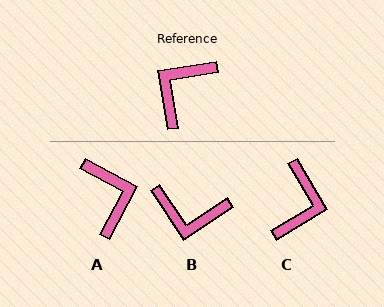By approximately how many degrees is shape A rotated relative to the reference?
Approximately 127 degrees clockwise.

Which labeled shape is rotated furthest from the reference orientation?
C, about 158 degrees away.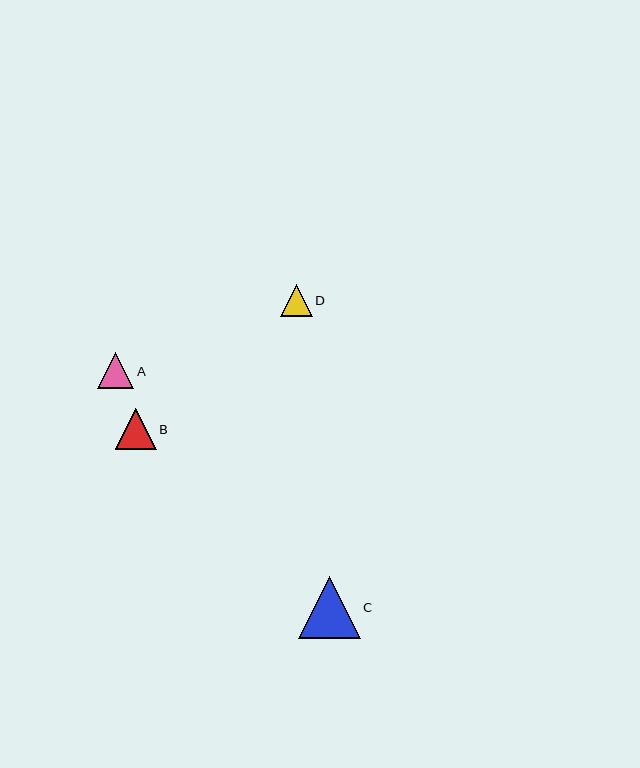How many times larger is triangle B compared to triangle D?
Triangle B is approximately 1.3 times the size of triangle D.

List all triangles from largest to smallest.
From largest to smallest: C, B, A, D.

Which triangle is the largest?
Triangle C is the largest with a size of approximately 62 pixels.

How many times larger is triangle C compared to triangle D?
Triangle C is approximately 2.0 times the size of triangle D.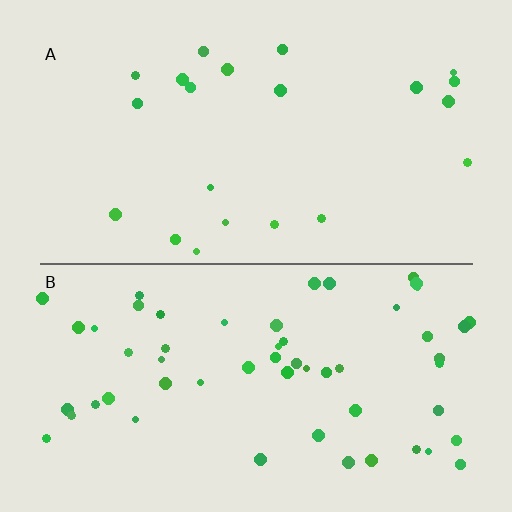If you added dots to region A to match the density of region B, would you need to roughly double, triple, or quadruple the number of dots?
Approximately triple.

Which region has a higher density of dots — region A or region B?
B (the bottom).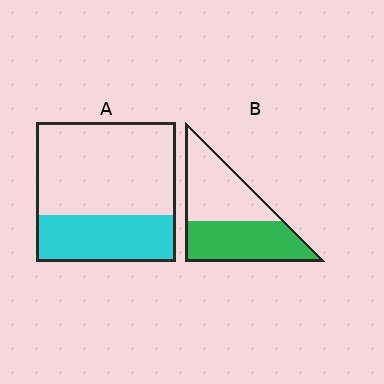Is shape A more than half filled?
No.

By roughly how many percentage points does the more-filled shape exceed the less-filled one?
By roughly 15 percentage points (B over A).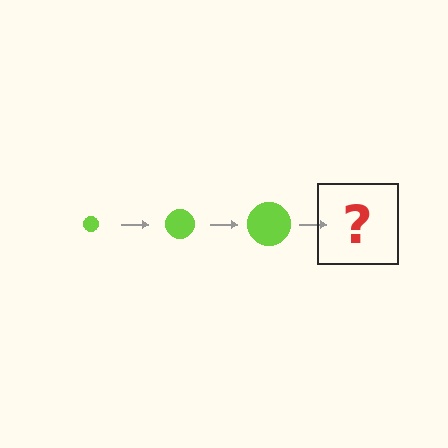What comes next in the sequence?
The next element should be a lime circle, larger than the previous one.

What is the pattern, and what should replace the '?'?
The pattern is that the circle gets progressively larger each step. The '?' should be a lime circle, larger than the previous one.